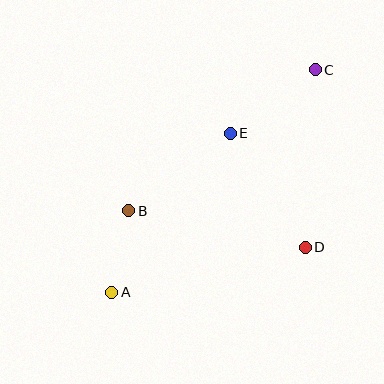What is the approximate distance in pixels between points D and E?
The distance between D and E is approximately 137 pixels.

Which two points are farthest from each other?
Points A and C are farthest from each other.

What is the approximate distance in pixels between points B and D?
The distance between B and D is approximately 180 pixels.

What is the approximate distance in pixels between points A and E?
The distance between A and E is approximately 198 pixels.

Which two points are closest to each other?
Points A and B are closest to each other.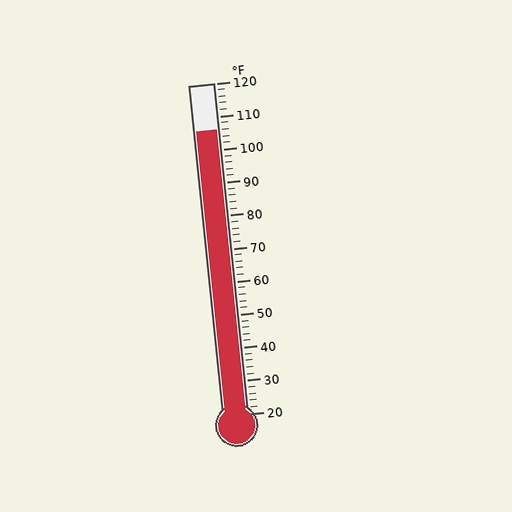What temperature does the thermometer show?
The thermometer shows approximately 106°F.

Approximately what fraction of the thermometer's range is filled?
The thermometer is filled to approximately 85% of its range.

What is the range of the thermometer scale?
The thermometer scale ranges from 20°F to 120°F.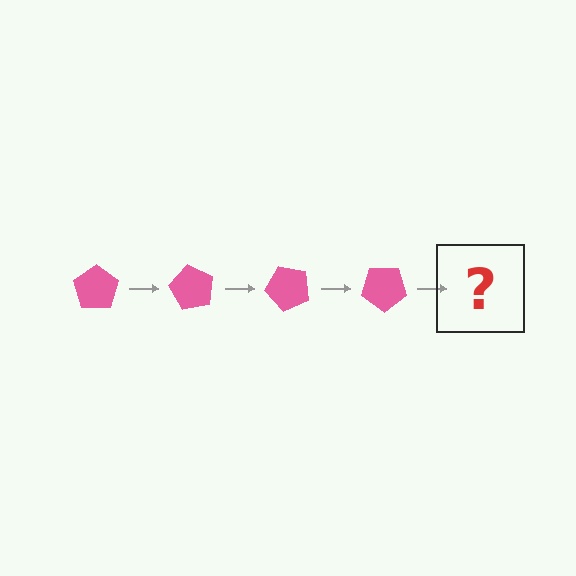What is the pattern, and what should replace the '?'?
The pattern is that the pentagon rotates 60 degrees each step. The '?' should be a pink pentagon rotated 240 degrees.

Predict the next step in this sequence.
The next step is a pink pentagon rotated 240 degrees.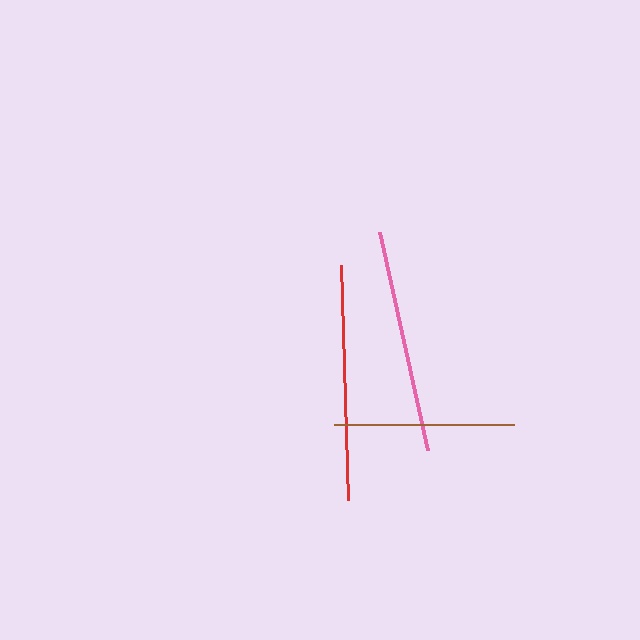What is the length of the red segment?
The red segment is approximately 235 pixels long.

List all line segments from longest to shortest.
From longest to shortest: red, pink, brown.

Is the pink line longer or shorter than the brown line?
The pink line is longer than the brown line.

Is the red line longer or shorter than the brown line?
The red line is longer than the brown line.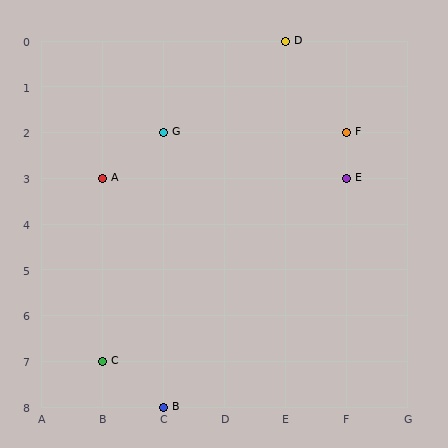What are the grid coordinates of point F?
Point F is at grid coordinates (F, 2).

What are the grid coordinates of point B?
Point B is at grid coordinates (C, 8).